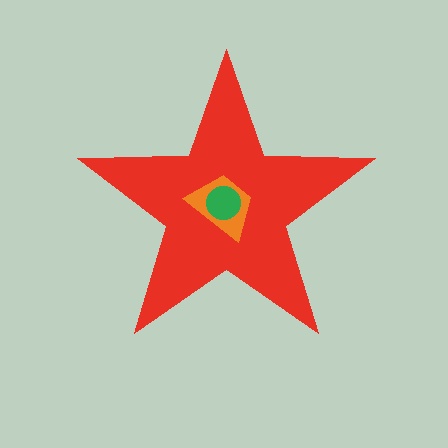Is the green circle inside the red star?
Yes.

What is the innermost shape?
The green circle.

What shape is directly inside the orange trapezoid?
The green circle.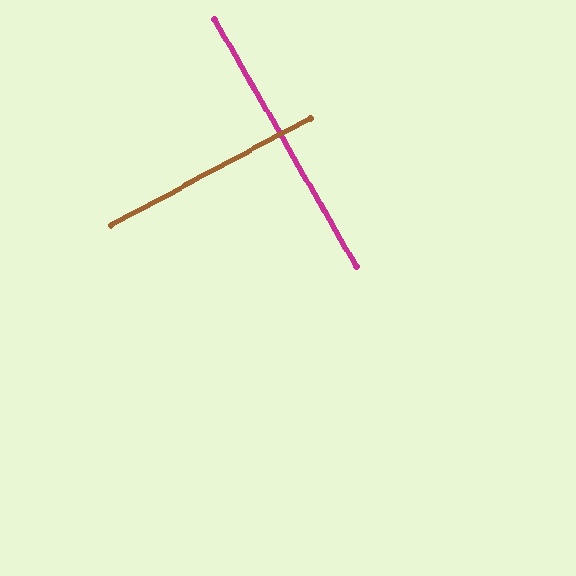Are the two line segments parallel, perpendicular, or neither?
Perpendicular — they meet at approximately 88°.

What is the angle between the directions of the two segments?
Approximately 88 degrees.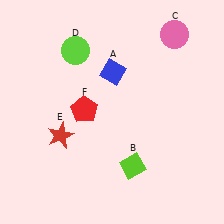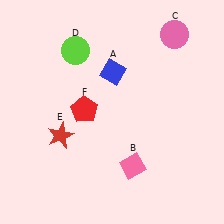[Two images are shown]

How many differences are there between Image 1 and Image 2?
There is 1 difference between the two images.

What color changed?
The diamond (B) changed from lime in Image 1 to pink in Image 2.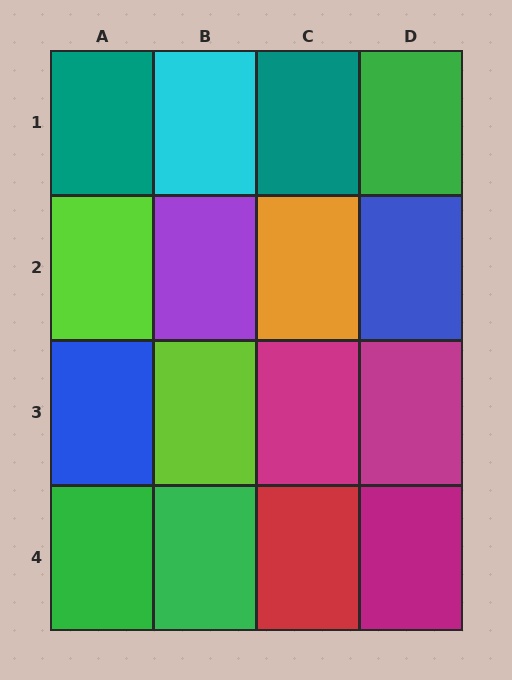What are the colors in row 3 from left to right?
Blue, lime, magenta, magenta.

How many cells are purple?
1 cell is purple.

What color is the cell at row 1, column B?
Cyan.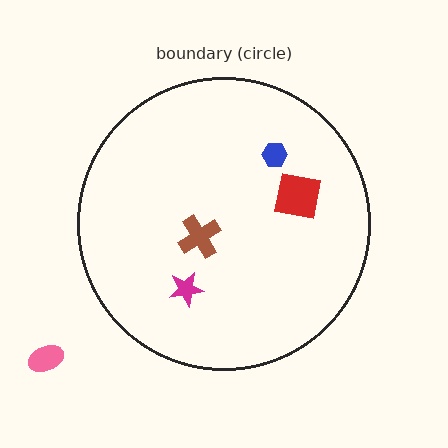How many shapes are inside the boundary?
4 inside, 1 outside.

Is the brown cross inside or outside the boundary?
Inside.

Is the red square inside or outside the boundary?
Inside.